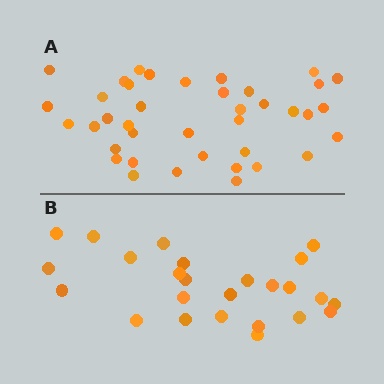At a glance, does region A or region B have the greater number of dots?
Region A (the top region) has more dots.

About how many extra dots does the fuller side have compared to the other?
Region A has approximately 15 more dots than region B.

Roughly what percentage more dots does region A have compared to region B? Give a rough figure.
About 55% more.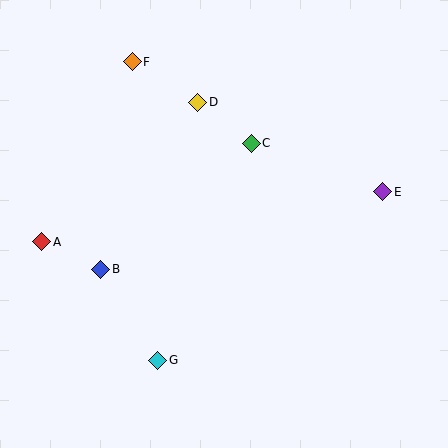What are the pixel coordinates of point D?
Point D is at (198, 102).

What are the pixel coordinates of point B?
Point B is at (101, 269).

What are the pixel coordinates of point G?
Point G is at (158, 360).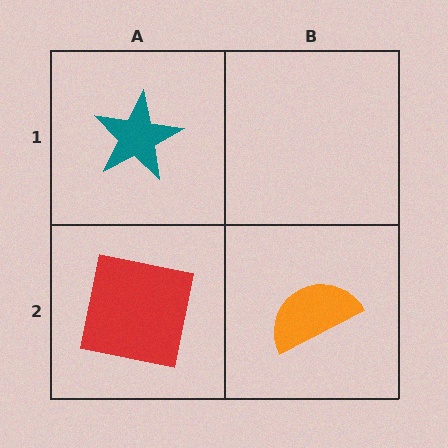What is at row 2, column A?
A red square.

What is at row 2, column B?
An orange semicircle.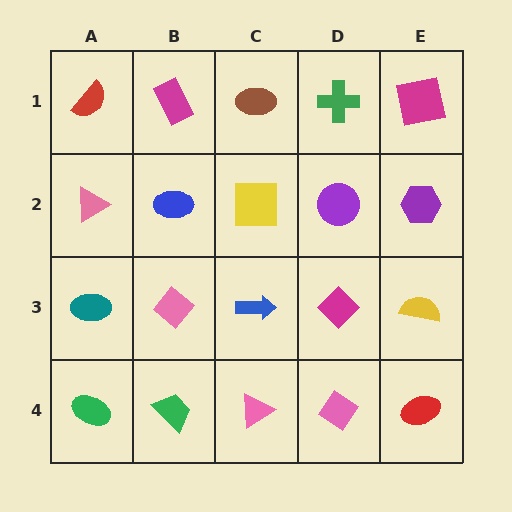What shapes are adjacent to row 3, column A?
A pink triangle (row 2, column A), a green ellipse (row 4, column A), a pink diamond (row 3, column B).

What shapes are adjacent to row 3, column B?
A blue ellipse (row 2, column B), a green trapezoid (row 4, column B), a teal ellipse (row 3, column A), a blue arrow (row 3, column C).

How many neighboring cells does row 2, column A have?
3.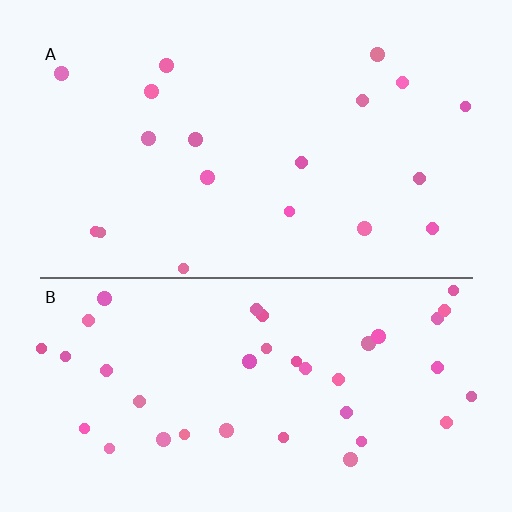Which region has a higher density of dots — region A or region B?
B (the bottom).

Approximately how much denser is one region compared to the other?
Approximately 2.0× — region B over region A.